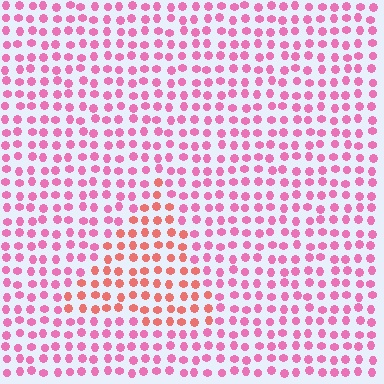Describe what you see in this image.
The image is filled with small pink elements in a uniform arrangement. A triangle-shaped region is visible where the elements are tinted to a slightly different hue, forming a subtle color boundary.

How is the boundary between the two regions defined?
The boundary is defined purely by a slight shift in hue (about 34 degrees). Spacing, size, and orientation are identical on both sides.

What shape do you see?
I see a triangle.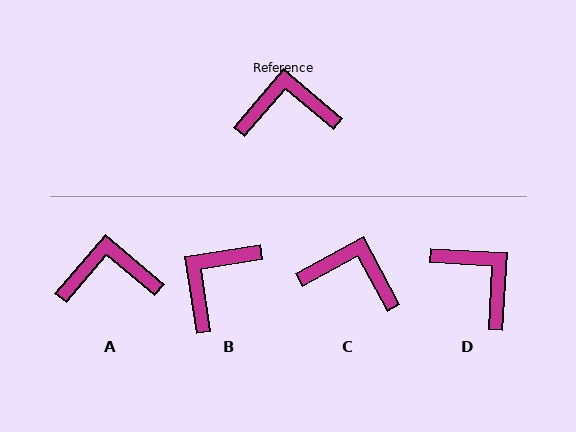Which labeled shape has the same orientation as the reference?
A.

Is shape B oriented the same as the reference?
No, it is off by about 49 degrees.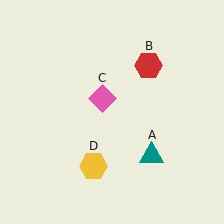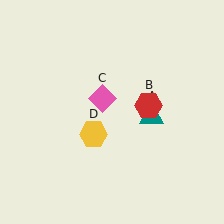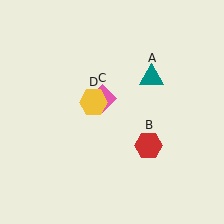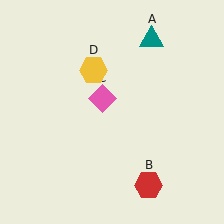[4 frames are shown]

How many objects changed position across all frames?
3 objects changed position: teal triangle (object A), red hexagon (object B), yellow hexagon (object D).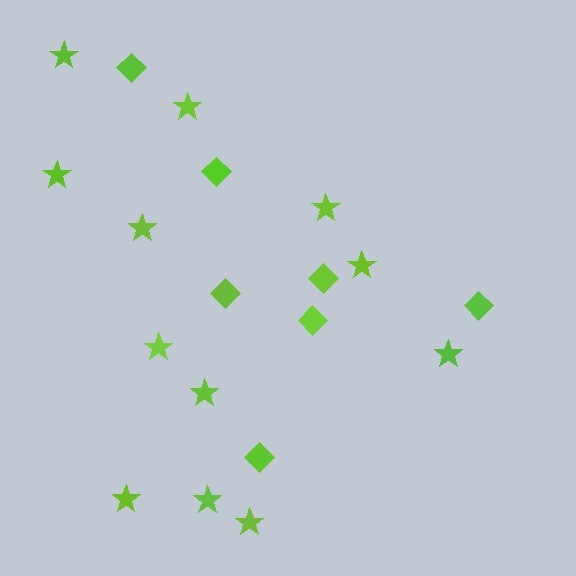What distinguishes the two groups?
There are 2 groups: one group of stars (12) and one group of diamonds (7).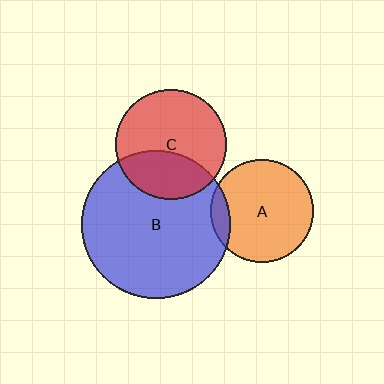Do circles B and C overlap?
Yes.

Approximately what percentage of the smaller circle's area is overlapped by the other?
Approximately 35%.